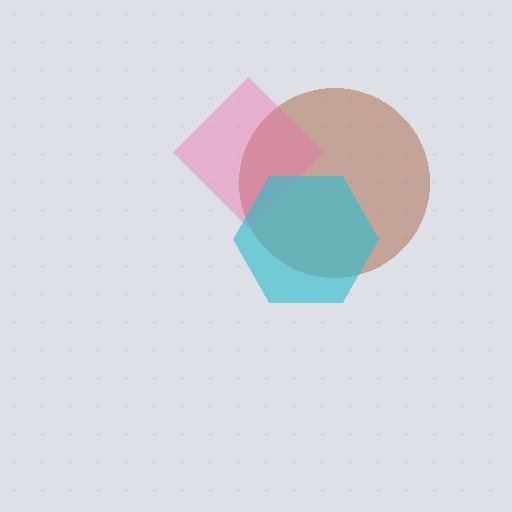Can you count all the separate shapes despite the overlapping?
Yes, there are 3 separate shapes.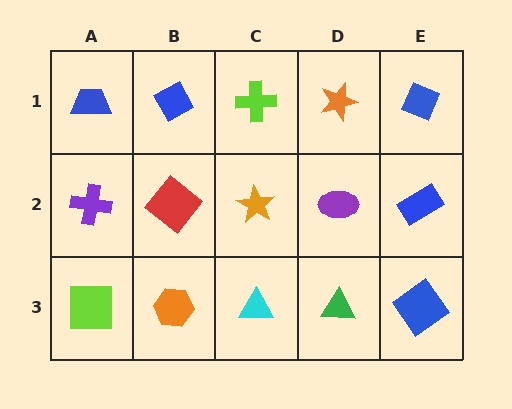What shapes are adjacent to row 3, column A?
A purple cross (row 2, column A), an orange hexagon (row 3, column B).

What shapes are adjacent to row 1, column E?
A blue rectangle (row 2, column E), an orange star (row 1, column D).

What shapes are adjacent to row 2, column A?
A blue trapezoid (row 1, column A), a lime square (row 3, column A), a red diamond (row 2, column B).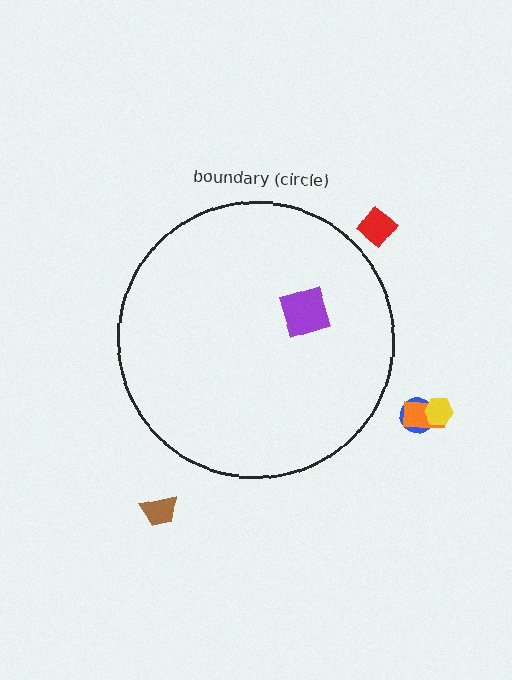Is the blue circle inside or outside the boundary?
Outside.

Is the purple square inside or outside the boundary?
Inside.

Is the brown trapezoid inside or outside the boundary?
Outside.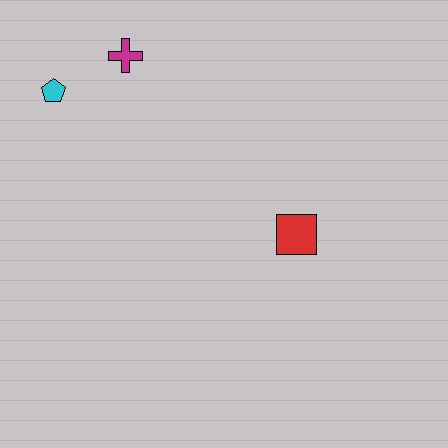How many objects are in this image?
There are 3 objects.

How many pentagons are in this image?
There is 1 pentagon.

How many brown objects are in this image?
There are no brown objects.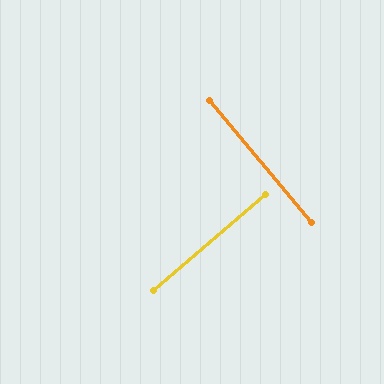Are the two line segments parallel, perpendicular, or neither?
Perpendicular — they meet at approximately 89°.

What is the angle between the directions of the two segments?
Approximately 89 degrees.